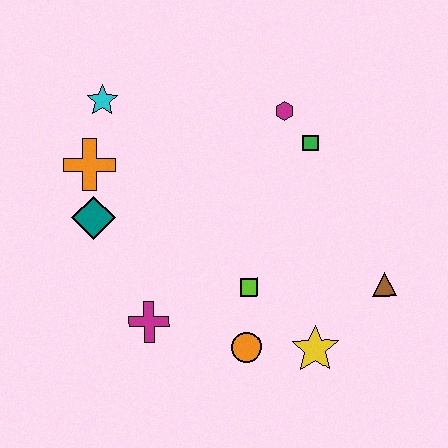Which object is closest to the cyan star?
The orange cross is closest to the cyan star.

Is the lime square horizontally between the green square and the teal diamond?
Yes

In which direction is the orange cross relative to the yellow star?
The orange cross is to the left of the yellow star.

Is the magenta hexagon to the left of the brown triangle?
Yes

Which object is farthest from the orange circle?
The cyan star is farthest from the orange circle.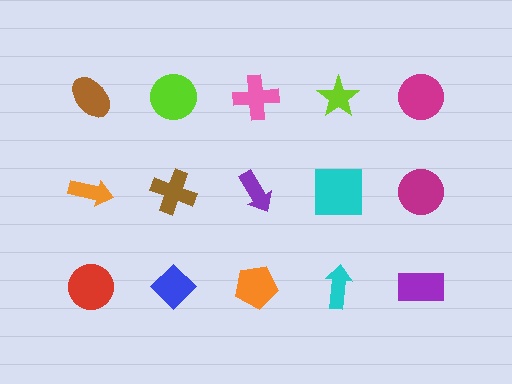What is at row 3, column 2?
A blue diamond.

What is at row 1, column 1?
A brown ellipse.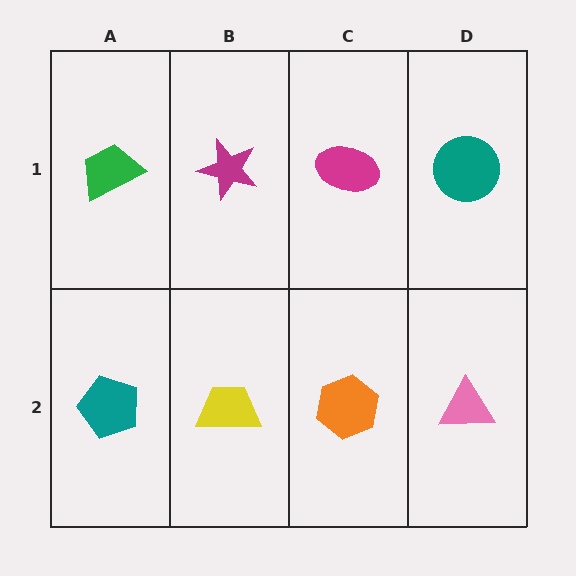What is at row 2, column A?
A teal pentagon.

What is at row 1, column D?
A teal circle.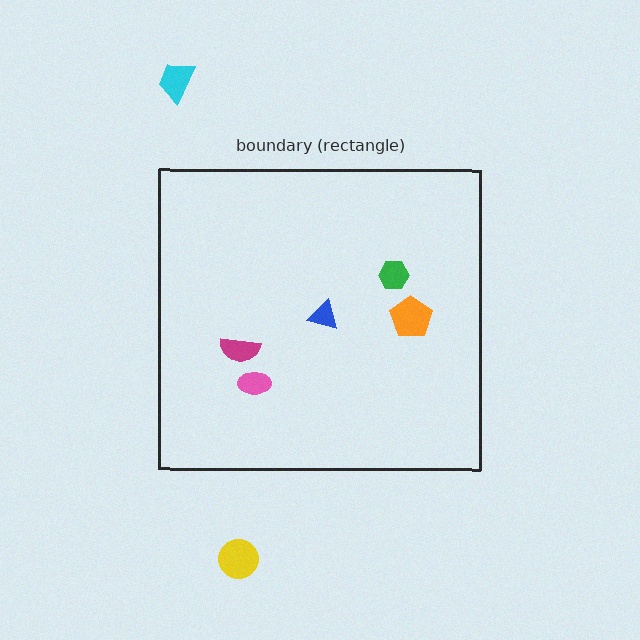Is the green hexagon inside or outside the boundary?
Inside.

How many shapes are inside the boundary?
5 inside, 2 outside.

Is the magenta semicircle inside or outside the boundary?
Inside.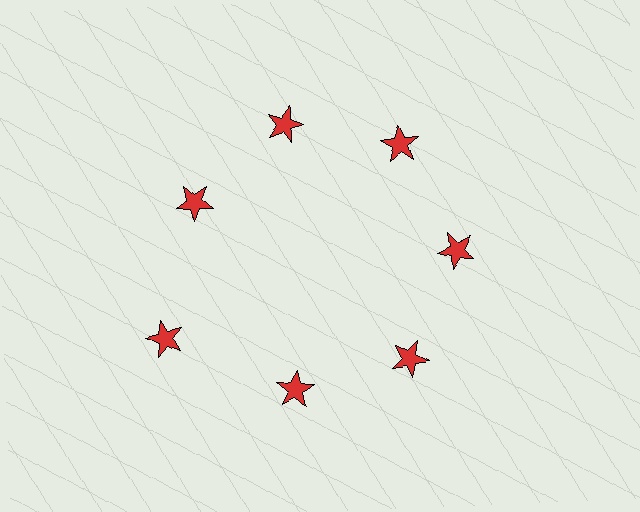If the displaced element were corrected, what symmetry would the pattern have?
It would have 7-fold rotational symmetry — the pattern would map onto itself every 51 degrees.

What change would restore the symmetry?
The symmetry would be restored by moving it inward, back onto the ring so that all 7 stars sit at equal angles and equal distance from the center.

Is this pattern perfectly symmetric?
No. The 7 red stars are arranged in a ring, but one element near the 8 o'clock position is pushed outward from the center, breaking the 7-fold rotational symmetry.